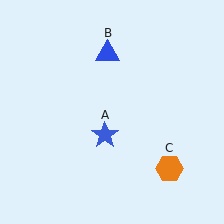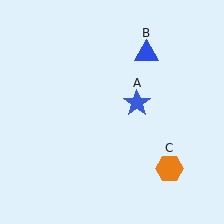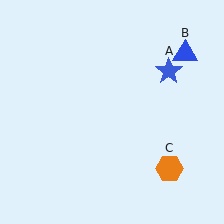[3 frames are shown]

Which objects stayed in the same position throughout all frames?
Orange hexagon (object C) remained stationary.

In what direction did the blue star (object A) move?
The blue star (object A) moved up and to the right.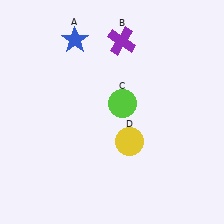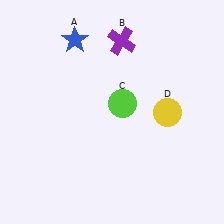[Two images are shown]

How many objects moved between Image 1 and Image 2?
1 object moved between the two images.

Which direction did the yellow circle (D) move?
The yellow circle (D) moved right.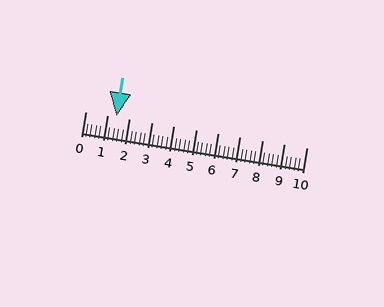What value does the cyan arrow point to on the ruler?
The cyan arrow points to approximately 1.4.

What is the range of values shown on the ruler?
The ruler shows values from 0 to 10.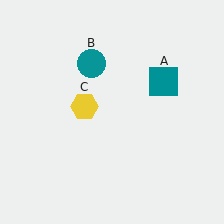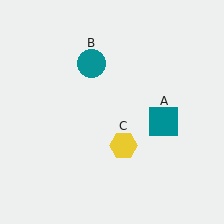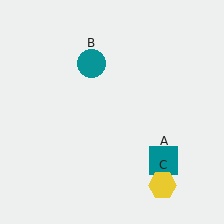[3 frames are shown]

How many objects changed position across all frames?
2 objects changed position: teal square (object A), yellow hexagon (object C).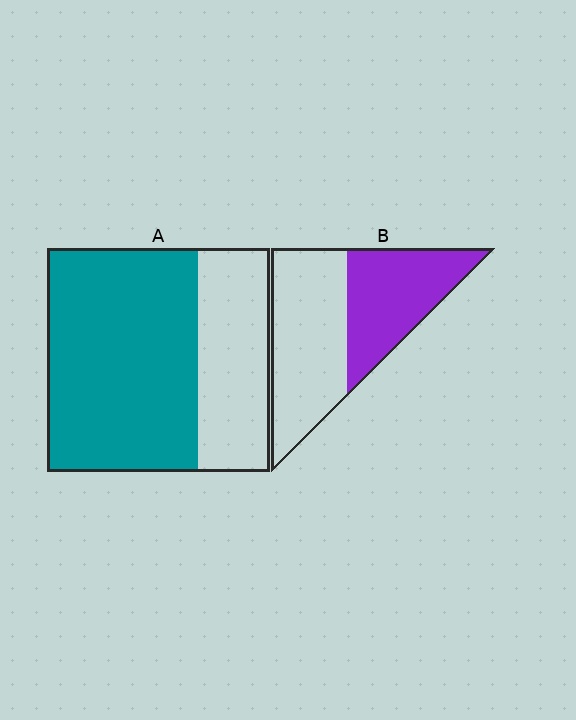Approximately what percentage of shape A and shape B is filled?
A is approximately 70% and B is approximately 45%.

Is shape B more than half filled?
No.